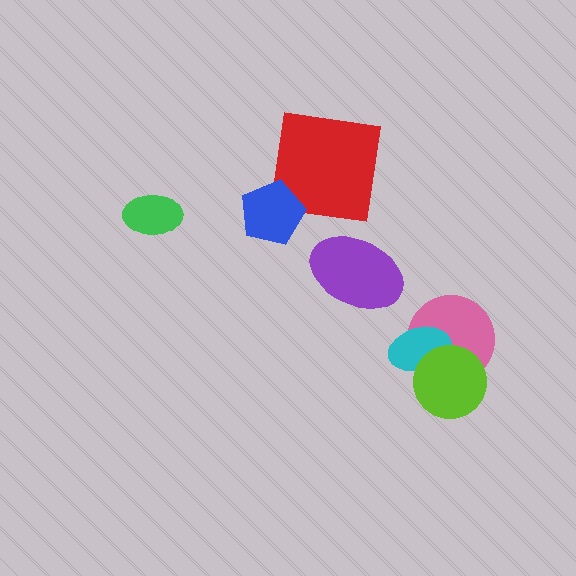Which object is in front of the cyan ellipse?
The lime circle is in front of the cyan ellipse.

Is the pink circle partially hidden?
Yes, it is partially covered by another shape.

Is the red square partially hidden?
Yes, it is partially covered by another shape.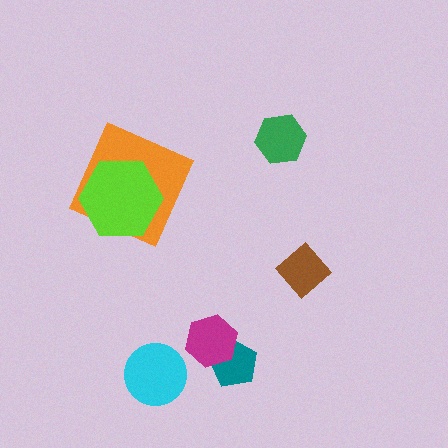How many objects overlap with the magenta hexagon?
1 object overlaps with the magenta hexagon.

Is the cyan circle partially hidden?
No, no other shape covers it.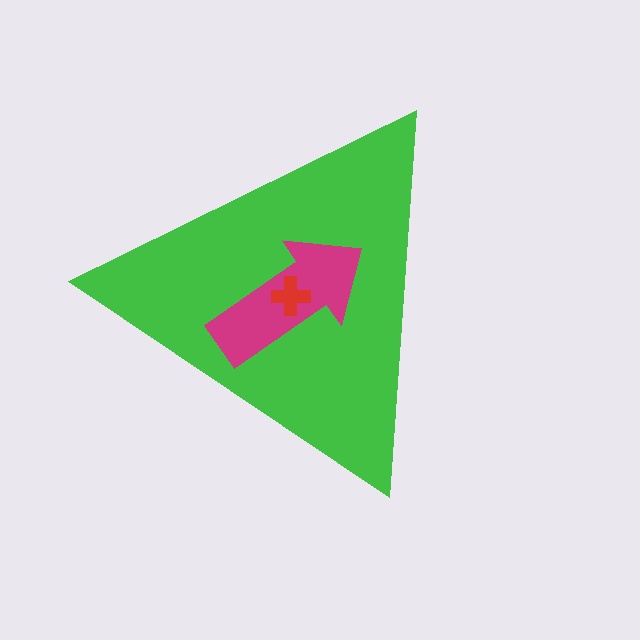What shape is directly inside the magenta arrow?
The red cross.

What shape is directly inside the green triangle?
The magenta arrow.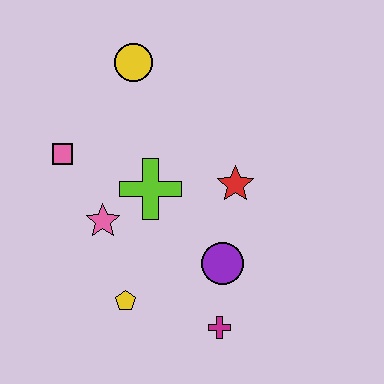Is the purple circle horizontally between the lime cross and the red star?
Yes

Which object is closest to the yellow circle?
The pink square is closest to the yellow circle.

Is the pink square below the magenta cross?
No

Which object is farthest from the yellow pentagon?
The yellow circle is farthest from the yellow pentagon.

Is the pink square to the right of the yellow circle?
No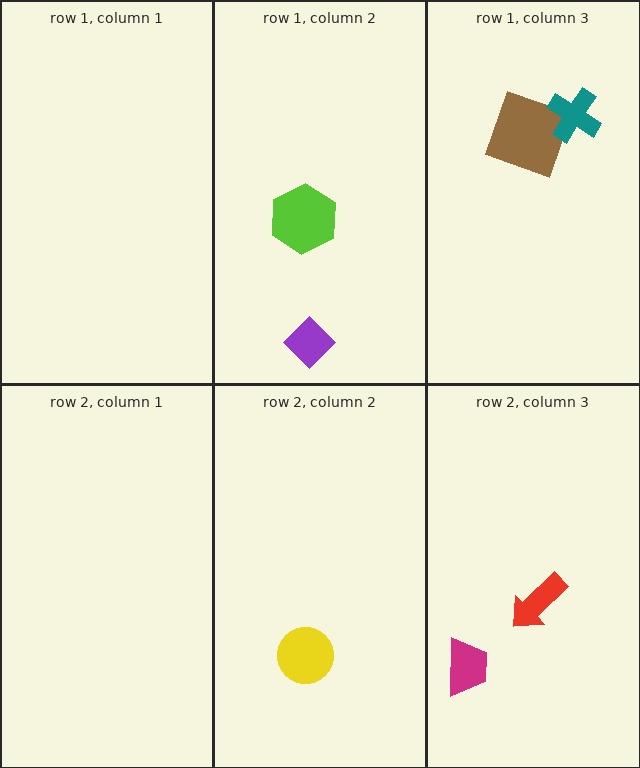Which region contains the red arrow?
The row 2, column 3 region.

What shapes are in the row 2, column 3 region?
The magenta trapezoid, the red arrow.